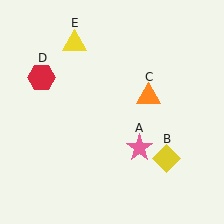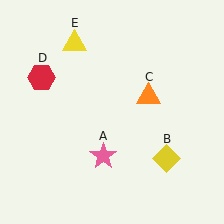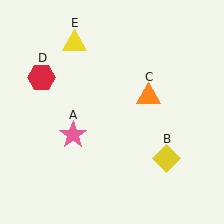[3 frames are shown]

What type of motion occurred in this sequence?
The pink star (object A) rotated clockwise around the center of the scene.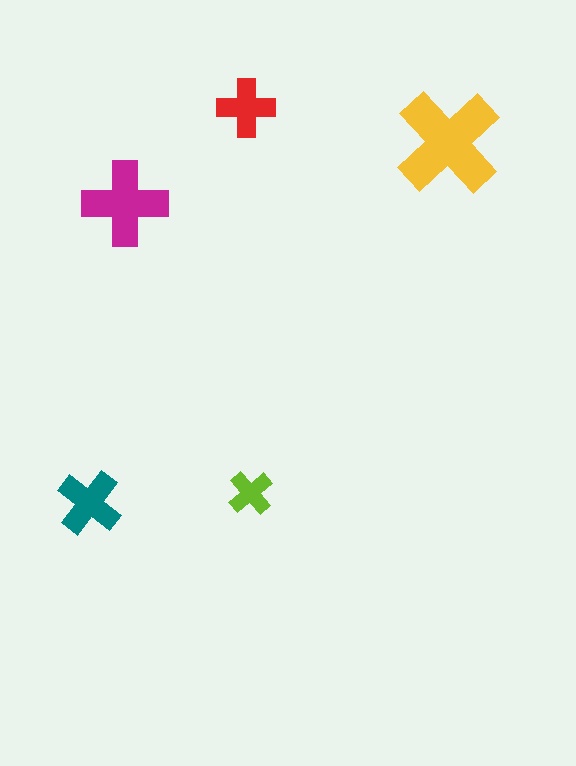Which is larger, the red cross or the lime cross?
The red one.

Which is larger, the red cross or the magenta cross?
The magenta one.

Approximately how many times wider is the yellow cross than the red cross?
About 2 times wider.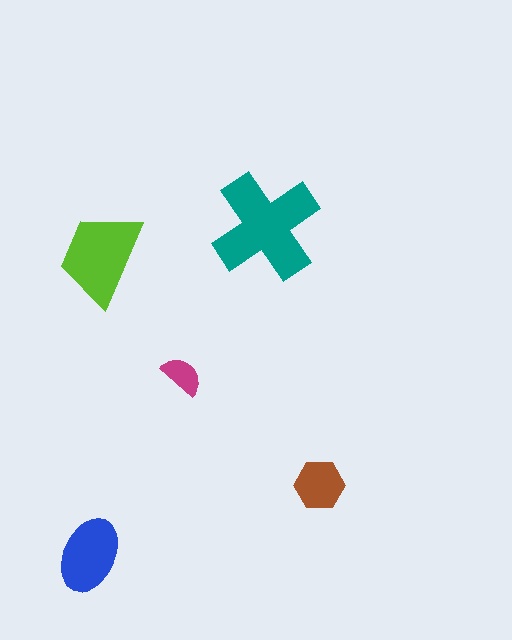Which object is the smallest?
The magenta semicircle.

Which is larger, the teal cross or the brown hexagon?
The teal cross.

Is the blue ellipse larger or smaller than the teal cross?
Smaller.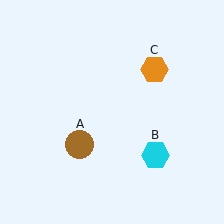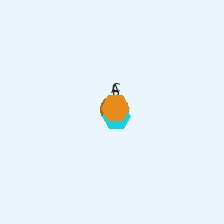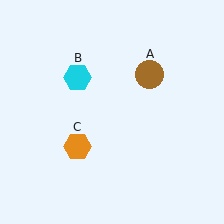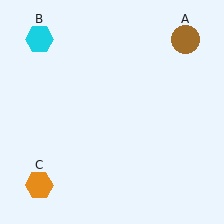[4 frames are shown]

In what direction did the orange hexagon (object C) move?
The orange hexagon (object C) moved down and to the left.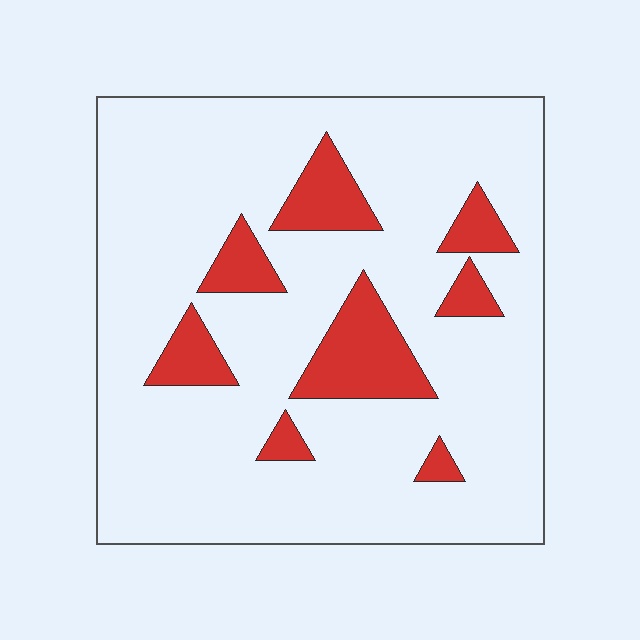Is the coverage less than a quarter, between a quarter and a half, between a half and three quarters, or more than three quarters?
Less than a quarter.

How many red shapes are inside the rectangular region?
8.